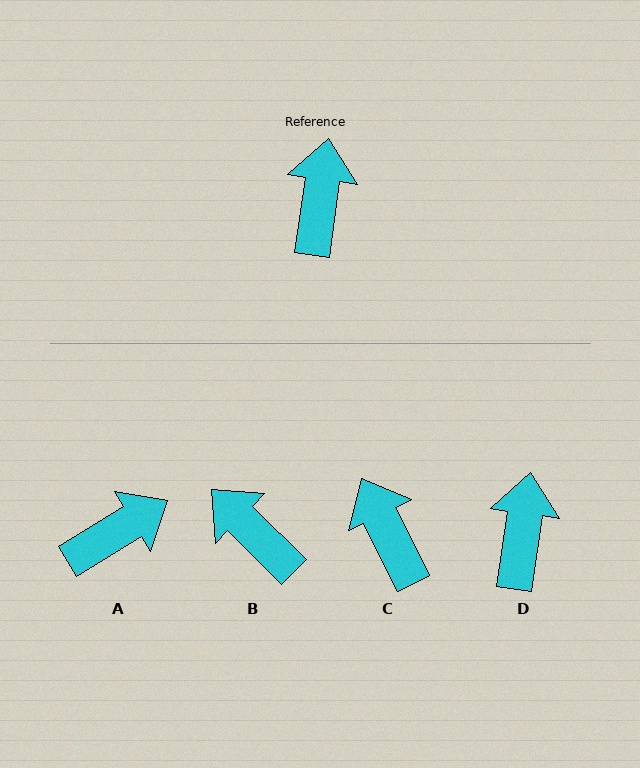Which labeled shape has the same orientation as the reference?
D.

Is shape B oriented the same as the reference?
No, it is off by about 53 degrees.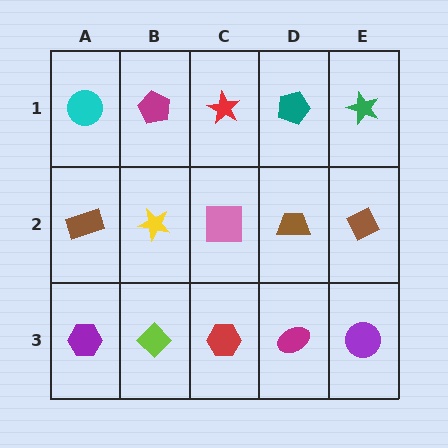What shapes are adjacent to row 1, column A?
A brown rectangle (row 2, column A), a magenta pentagon (row 1, column B).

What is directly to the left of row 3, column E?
A magenta ellipse.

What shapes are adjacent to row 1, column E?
A brown diamond (row 2, column E), a teal pentagon (row 1, column D).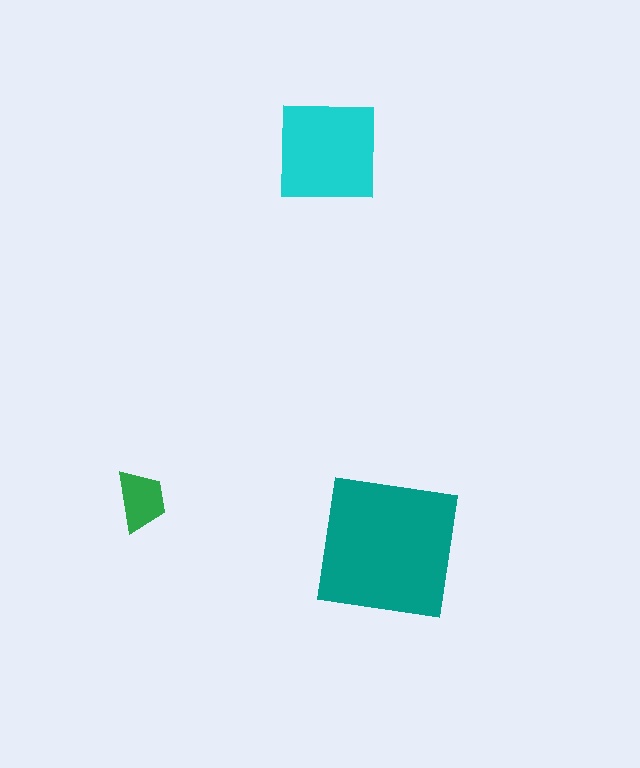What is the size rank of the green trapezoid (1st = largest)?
3rd.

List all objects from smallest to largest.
The green trapezoid, the cyan square, the teal square.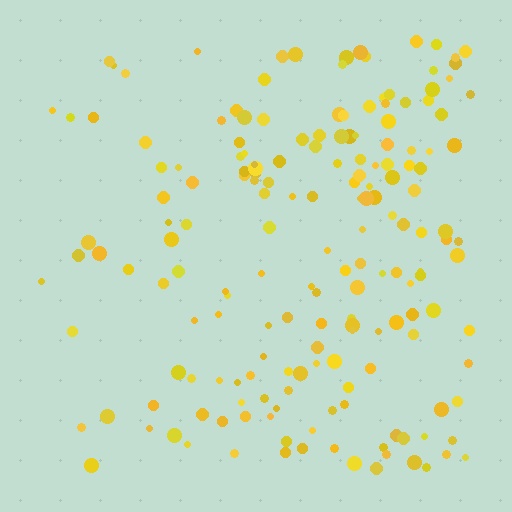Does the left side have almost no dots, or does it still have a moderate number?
Still a moderate number, just noticeably fewer than the right.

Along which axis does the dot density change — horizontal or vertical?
Horizontal.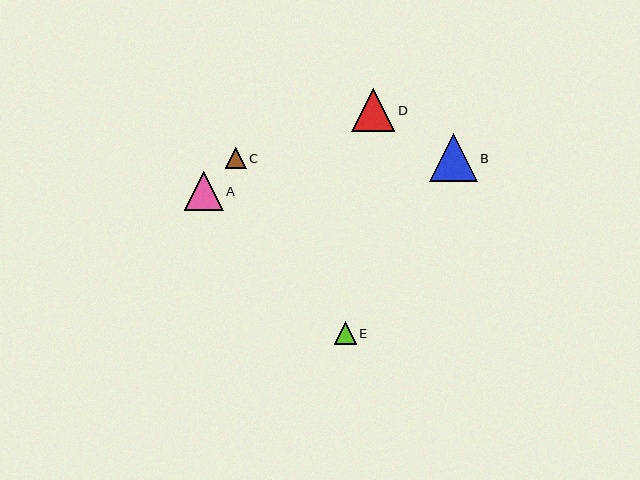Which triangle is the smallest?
Triangle C is the smallest with a size of approximately 21 pixels.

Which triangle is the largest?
Triangle B is the largest with a size of approximately 48 pixels.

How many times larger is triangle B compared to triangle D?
Triangle B is approximately 1.1 times the size of triangle D.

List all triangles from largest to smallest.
From largest to smallest: B, D, A, E, C.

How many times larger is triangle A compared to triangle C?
Triangle A is approximately 1.8 times the size of triangle C.